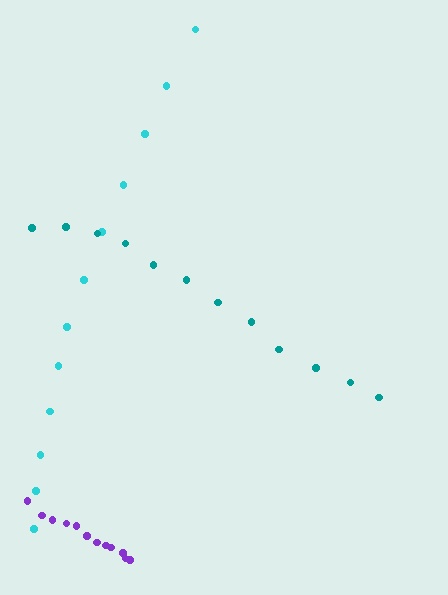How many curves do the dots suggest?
There are 3 distinct paths.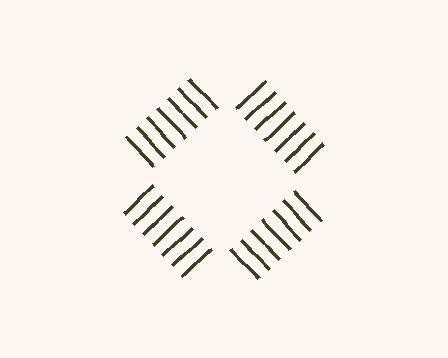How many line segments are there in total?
28 — 7 along each of the 4 edges.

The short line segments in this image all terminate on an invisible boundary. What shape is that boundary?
An illusory square — the line segments terminate on its edges but no continuous stroke is drawn.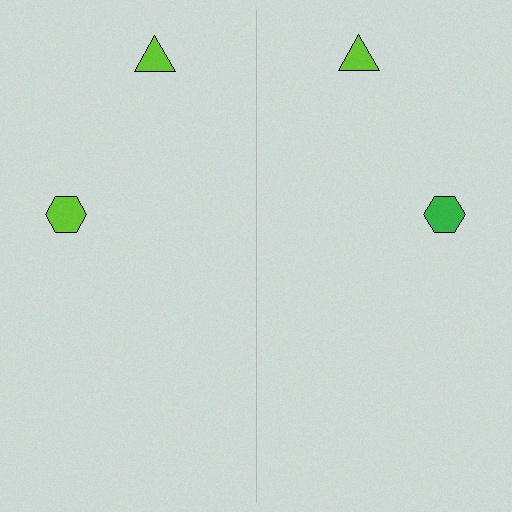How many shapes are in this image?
There are 4 shapes in this image.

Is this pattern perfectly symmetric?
No, the pattern is not perfectly symmetric. The green hexagon on the right side breaks the symmetry — its mirror counterpart is lime.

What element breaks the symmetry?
The green hexagon on the right side breaks the symmetry — its mirror counterpart is lime.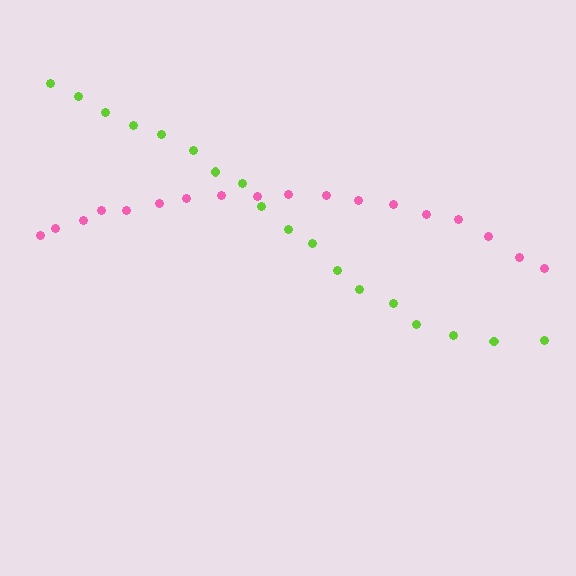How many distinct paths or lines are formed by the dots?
There are 2 distinct paths.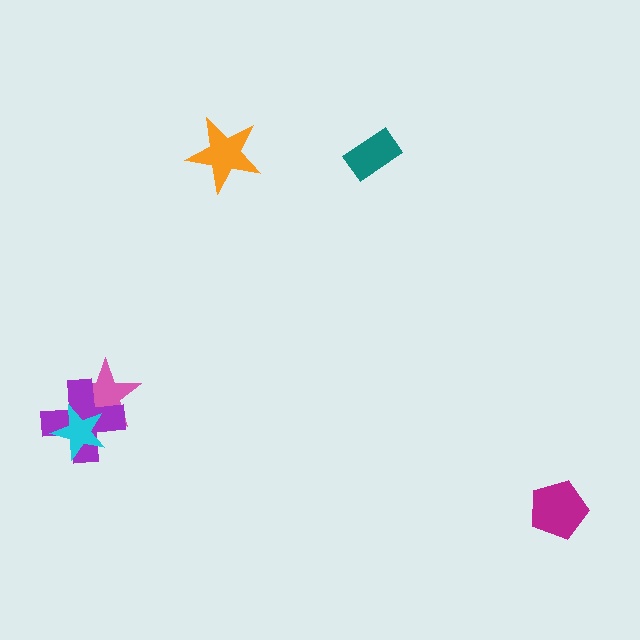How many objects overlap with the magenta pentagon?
0 objects overlap with the magenta pentagon.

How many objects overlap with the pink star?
2 objects overlap with the pink star.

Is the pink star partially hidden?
Yes, it is partially covered by another shape.